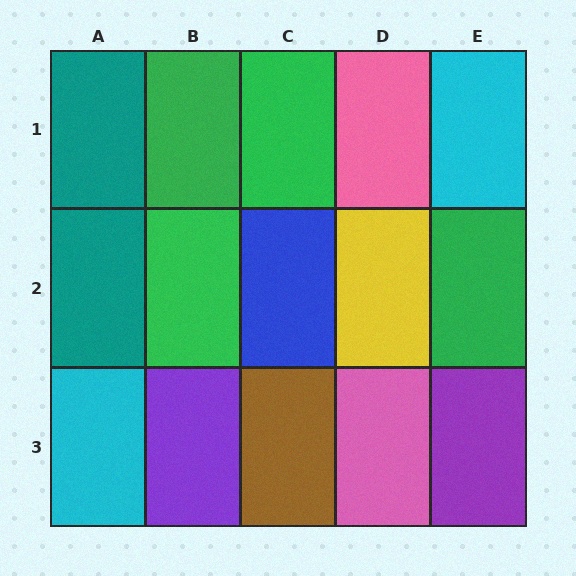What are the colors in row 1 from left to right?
Teal, green, green, pink, cyan.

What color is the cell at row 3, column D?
Pink.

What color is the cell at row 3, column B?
Purple.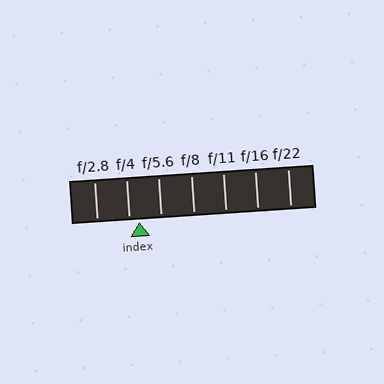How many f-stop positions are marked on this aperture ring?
There are 7 f-stop positions marked.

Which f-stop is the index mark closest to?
The index mark is closest to f/4.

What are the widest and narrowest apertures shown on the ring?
The widest aperture shown is f/2.8 and the narrowest is f/22.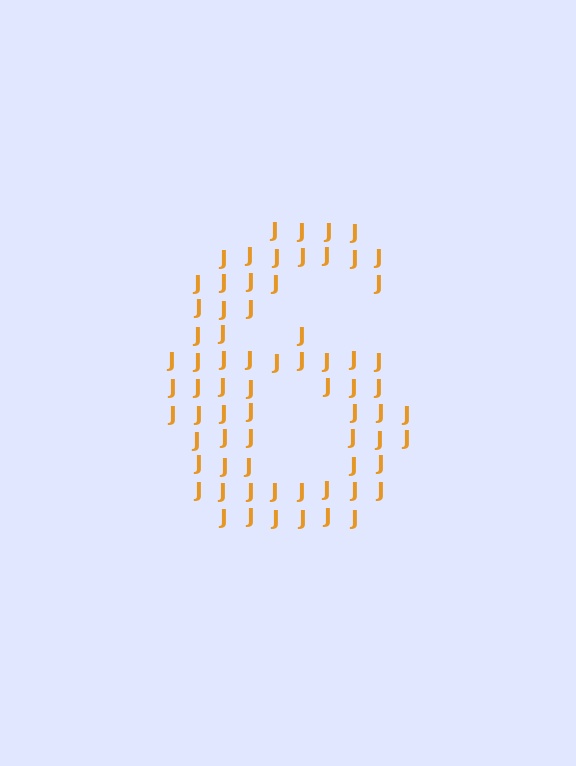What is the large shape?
The large shape is the digit 6.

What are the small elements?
The small elements are letter J's.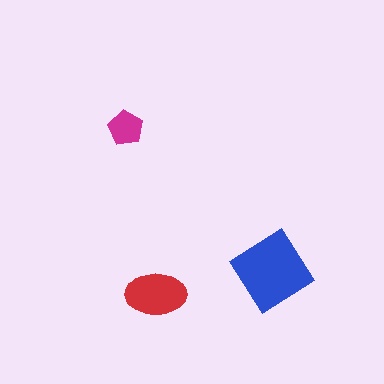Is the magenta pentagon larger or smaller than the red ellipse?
Smaller.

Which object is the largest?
The blue diamond.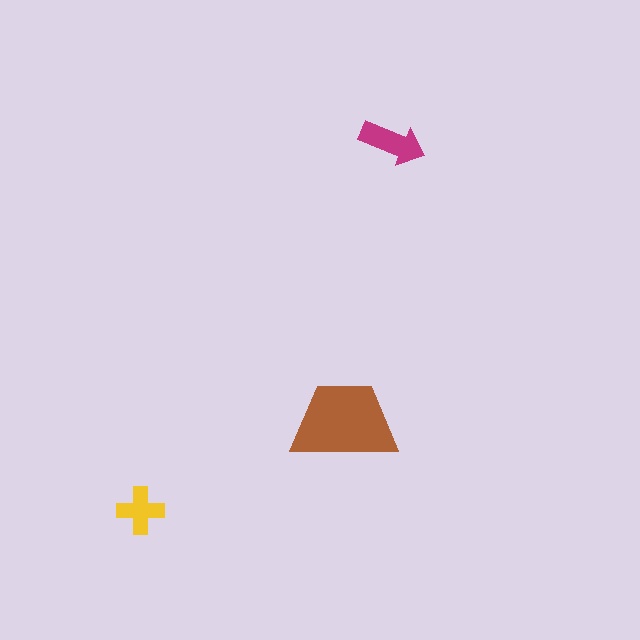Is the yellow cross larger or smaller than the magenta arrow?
Smaller.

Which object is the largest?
The brown trapezoid.